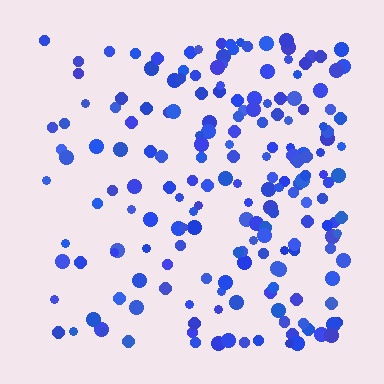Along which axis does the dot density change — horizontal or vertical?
Horizontal.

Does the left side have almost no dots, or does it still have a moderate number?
Still a moderate number, just noticeably fewer than the right.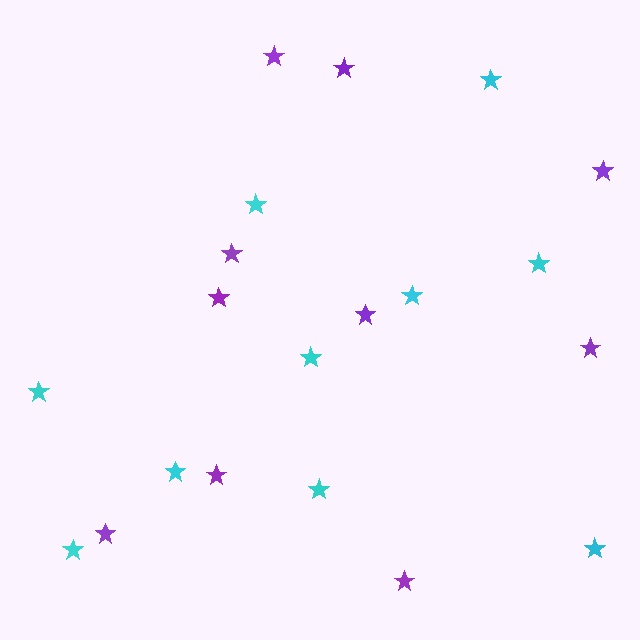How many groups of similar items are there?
There are 2 groups: one group of purple stars (10) and one group of cyan stars (10).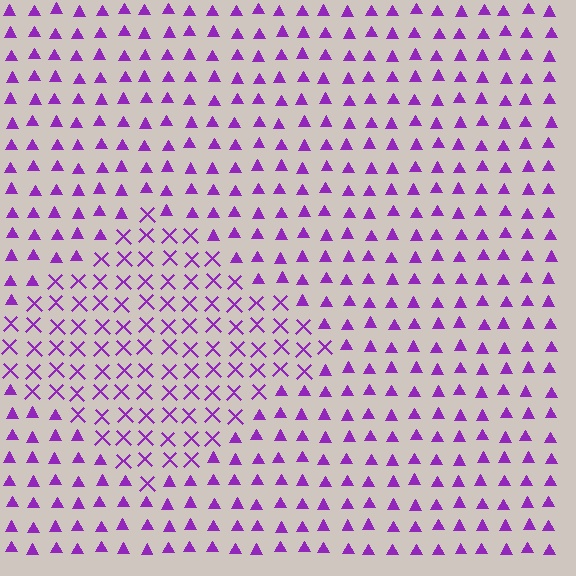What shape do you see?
I see a diamond.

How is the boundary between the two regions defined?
The boundary is defined by a change in element shape: X marks inside vs. triangles outside. All elements share the same color and spacing.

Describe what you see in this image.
The image is filled with small purple elements arranged in a uniform grid. A diamond-shaped region contains X marks, while the surrounding area contains triangles. The boundary is defined purely by the change in element shape.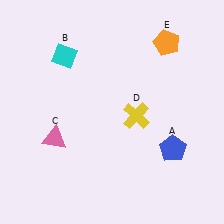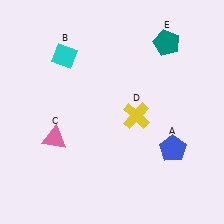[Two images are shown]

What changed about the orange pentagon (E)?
In Image 1, E is orange. In Image 2, it changed to teal.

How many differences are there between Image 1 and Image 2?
There is 1 difference between the two images.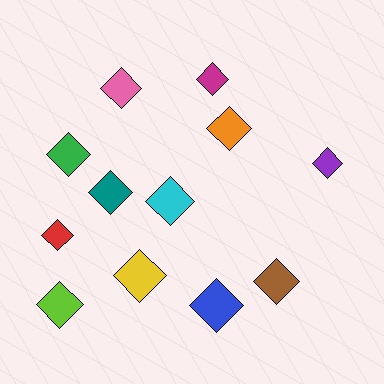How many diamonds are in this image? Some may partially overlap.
There are 12 diamonds.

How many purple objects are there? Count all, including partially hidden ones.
There is 1 purple object.